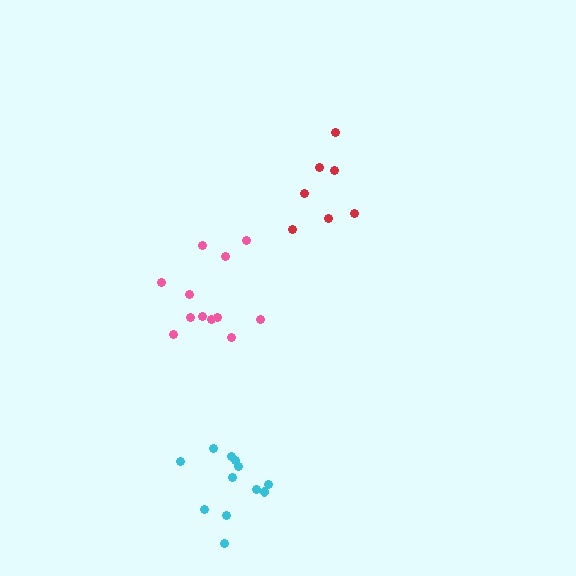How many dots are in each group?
Group 1: 7 dots, Group 2: 12 dots, Group 3: 12 dots (31 total).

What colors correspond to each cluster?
The clusters are colored: red, cyan, pink.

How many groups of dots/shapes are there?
There are 3 groups.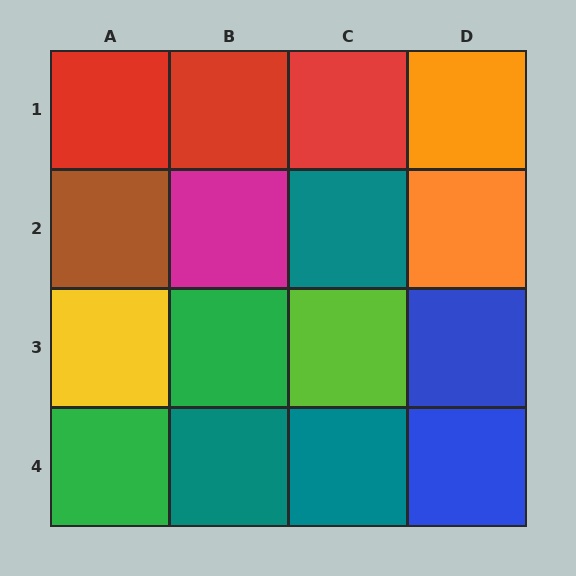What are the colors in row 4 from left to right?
Green, teal, teal, blue.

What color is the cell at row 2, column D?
Orange.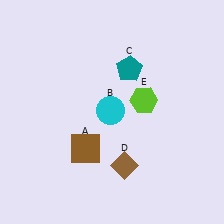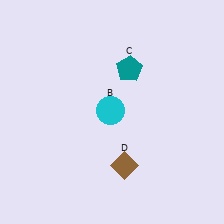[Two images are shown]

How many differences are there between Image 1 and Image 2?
There are 2 differences between the two images.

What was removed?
The lime hexagon (E), the brown square (A) were removed in Image 2.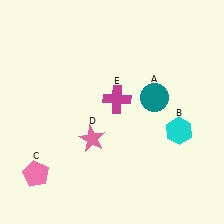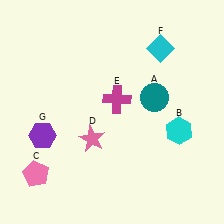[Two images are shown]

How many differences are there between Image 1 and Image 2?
There are 2 differences between the two images.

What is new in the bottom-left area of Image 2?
A purple hexagon (G) was added in the bottom-left area of Image 2.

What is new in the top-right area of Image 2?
A cyan diamond (F) was added in the top-right area of Image 2.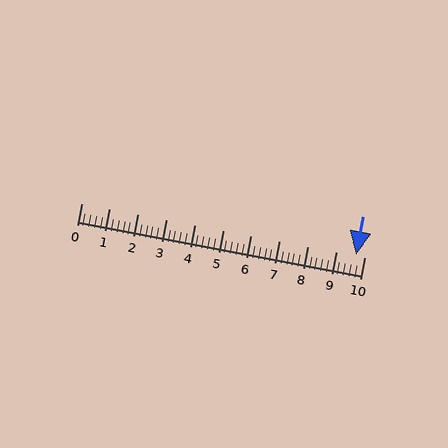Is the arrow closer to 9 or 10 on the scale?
The arrow is closer to 10.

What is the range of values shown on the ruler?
The ruler shows values from 0 to 10.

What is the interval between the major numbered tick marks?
The major tick marks are spaced 1 units apart.